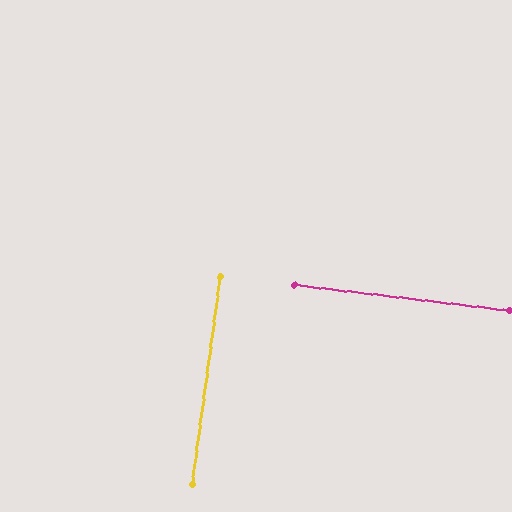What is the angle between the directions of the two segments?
Approximately 89 degrees.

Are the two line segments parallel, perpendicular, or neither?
Perpendicular — they meet at approximately 89°.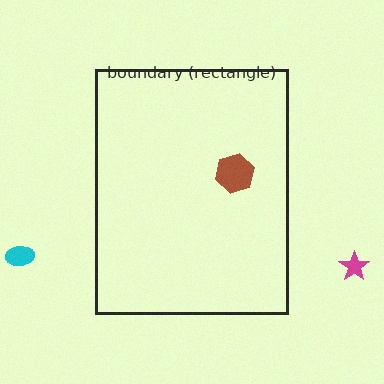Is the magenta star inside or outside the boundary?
Outside.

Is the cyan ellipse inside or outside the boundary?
Outside.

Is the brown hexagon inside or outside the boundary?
Inside.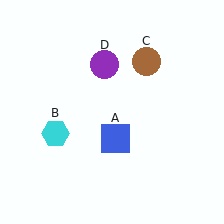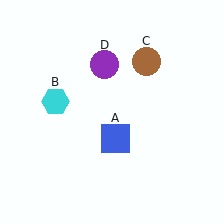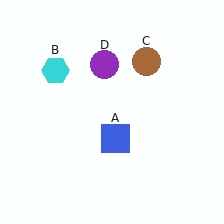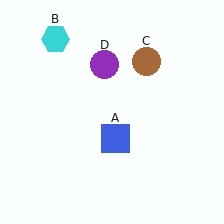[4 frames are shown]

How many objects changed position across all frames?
1 object changed position: cyan hexagon (object B).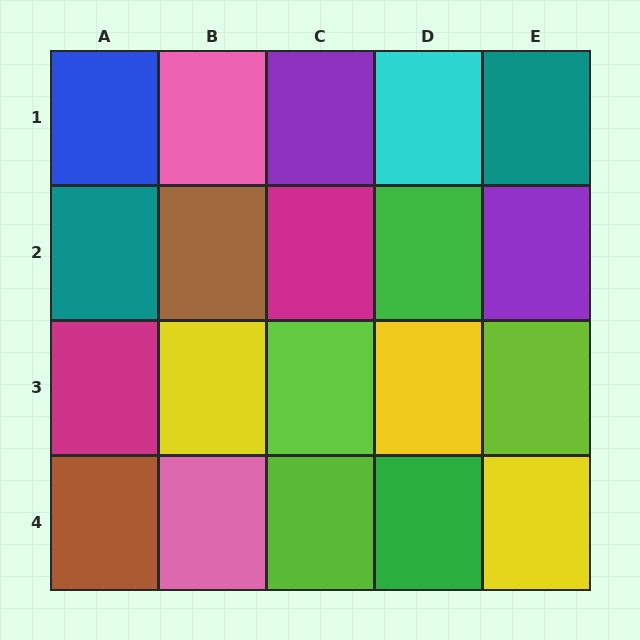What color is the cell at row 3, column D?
Yellow.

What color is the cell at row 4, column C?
Lime.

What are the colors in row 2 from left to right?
Teal, brown, magenta, green, purple.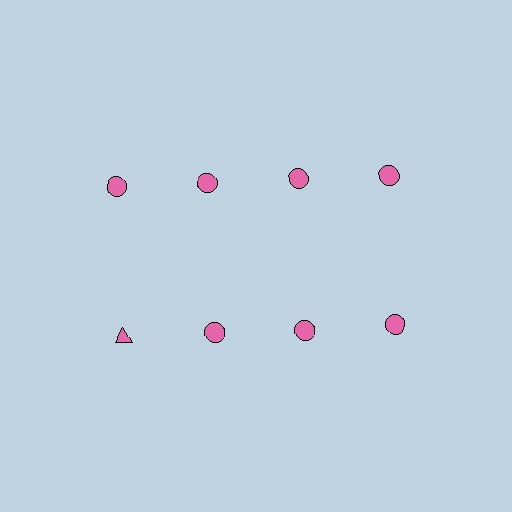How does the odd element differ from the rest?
It has a different shape: triangle instead of circle.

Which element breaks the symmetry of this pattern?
The pink triangle in the second row, leftmost column breaks the symmetry. All other shapes are pink circles.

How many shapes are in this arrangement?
There are 8 shapes arranged in a grid pattern.